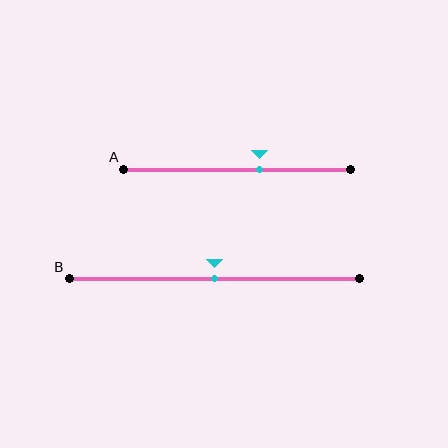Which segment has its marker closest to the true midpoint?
Segment B has its marker closest to the true midpoint.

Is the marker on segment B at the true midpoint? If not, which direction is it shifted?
Yes, the marker on segment B is at the true midpoint.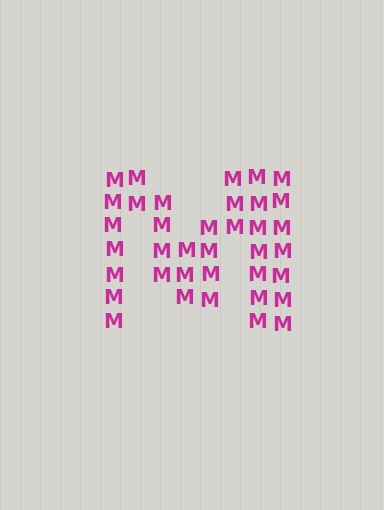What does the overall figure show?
The overall figure shows the letter M.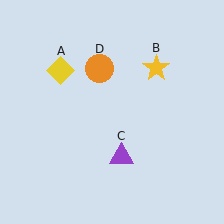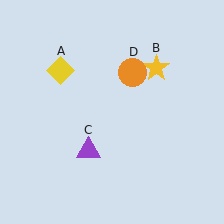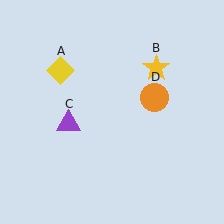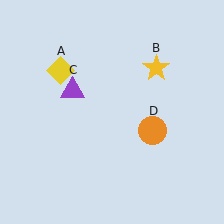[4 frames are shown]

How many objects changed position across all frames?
2 objects changed position: purple triangle (object C), orange circle (object D).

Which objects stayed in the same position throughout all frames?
Yellow diamond (object A) and yellow star (object B) remained stationary.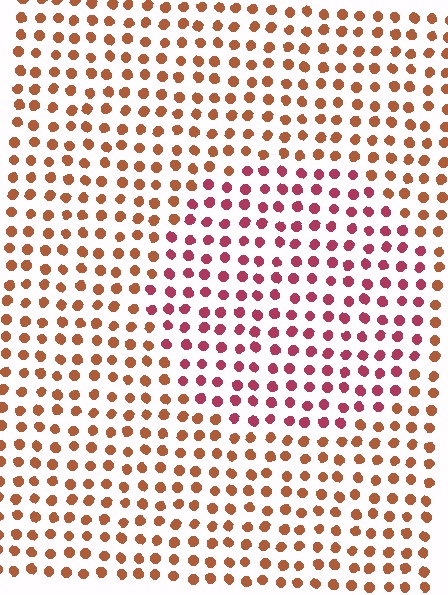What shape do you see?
I see a circle.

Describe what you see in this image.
The image is filled with small brown elements in a uniform arrangement. A circle-shaped region is visible where the elements are tinted to a slightly different hue, forming a subtle color boundary.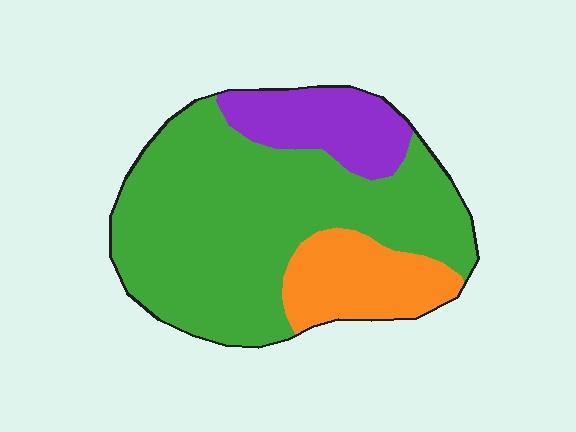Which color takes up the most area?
Green, at roughly 65%.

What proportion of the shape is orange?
Orange covers roughly 15% of the shape.